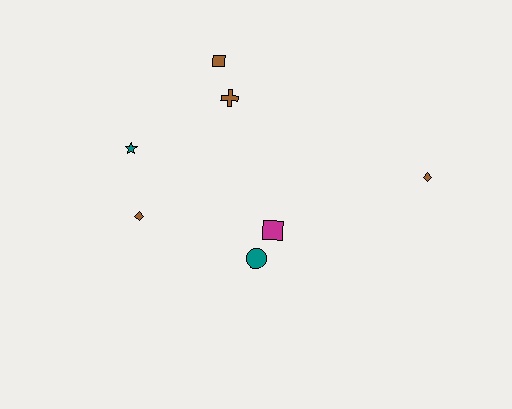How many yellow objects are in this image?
There are no yellow objects.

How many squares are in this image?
There are 2 squares.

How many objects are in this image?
There are 7 objects.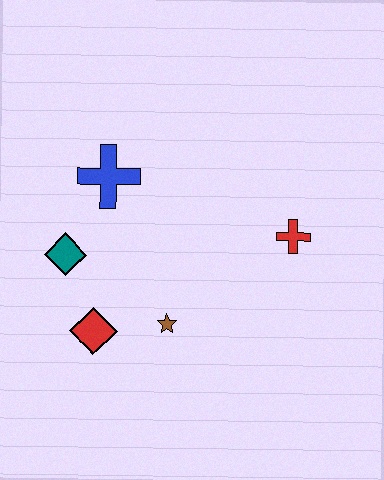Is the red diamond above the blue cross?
No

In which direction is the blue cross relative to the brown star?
The blue cross is above the brown star.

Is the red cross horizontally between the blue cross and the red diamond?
No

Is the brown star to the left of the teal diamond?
No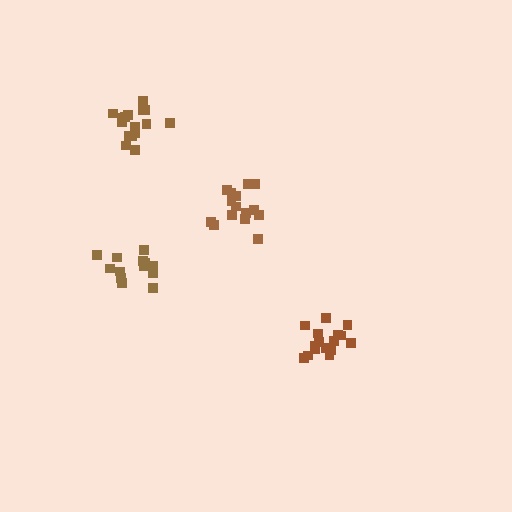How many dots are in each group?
Group 1: 16 dots, Group 2: 13 dots, Group 3: 16 dots, Group 4: 16 dots (61 total).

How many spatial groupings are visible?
There are 4 spatial groupings.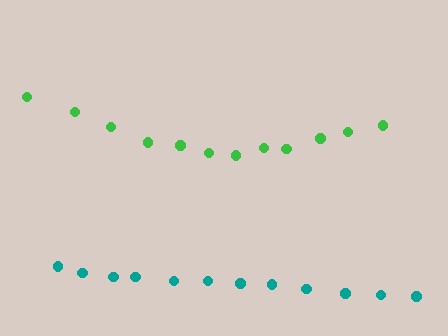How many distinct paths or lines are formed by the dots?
There are 2 distinct paths.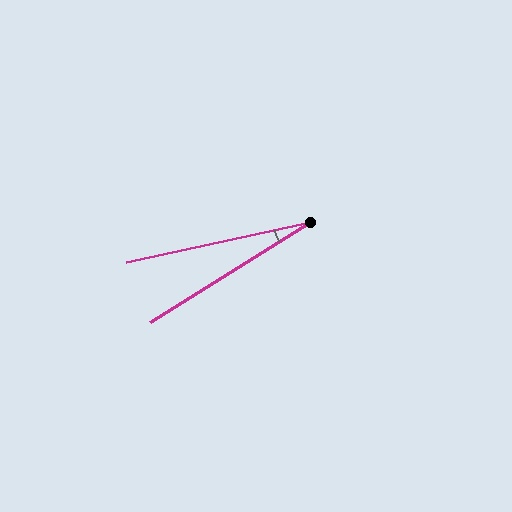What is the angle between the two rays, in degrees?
Approximately 20 degrees.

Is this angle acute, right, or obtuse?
It is acute.